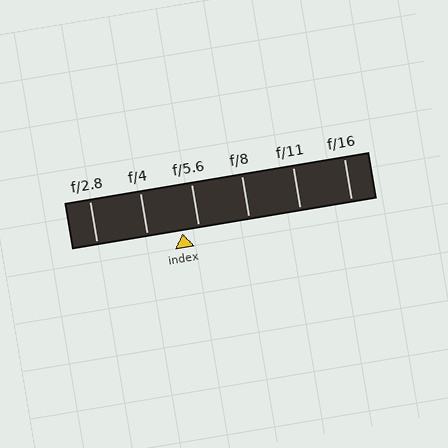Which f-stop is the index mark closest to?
The index mark is closest to f/5.6.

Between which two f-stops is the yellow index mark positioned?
The index mark is between f/4 and f/5.6.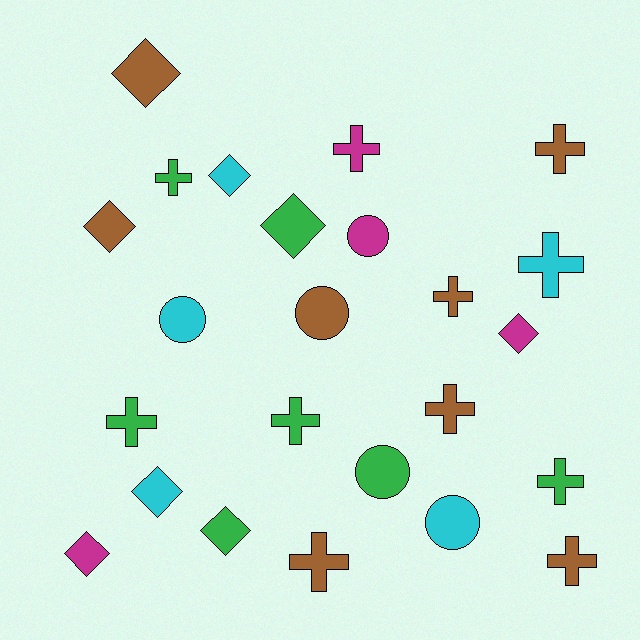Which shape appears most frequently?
Cross, with 11 objects.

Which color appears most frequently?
Brown, with 8 objects.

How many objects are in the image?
There are 24 objects.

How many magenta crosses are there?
There is 1 magenta cross.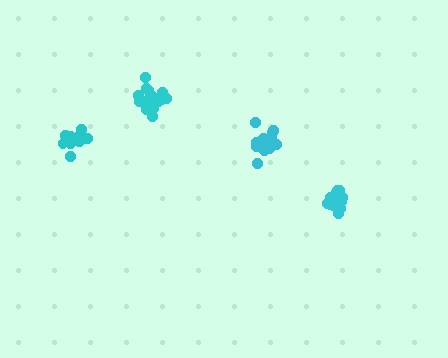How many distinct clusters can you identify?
There are 4 distinct clusters.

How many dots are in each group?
Group 1: 18 dots, Group 2: 16 dots, Group 3: 14 dots, Group 4: 16 dots (64 total).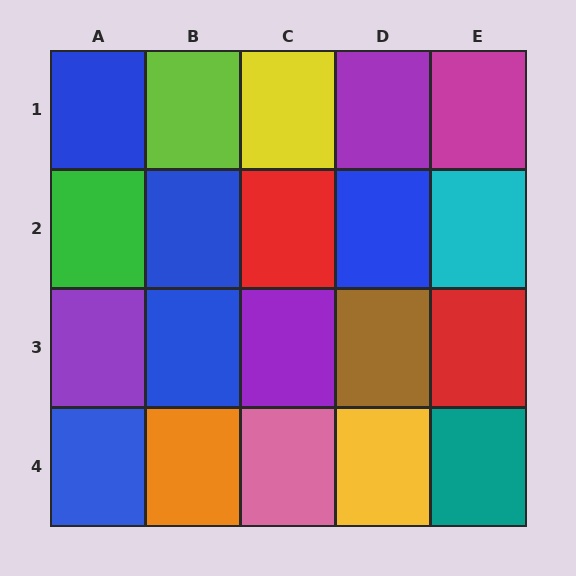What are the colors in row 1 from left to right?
Blue, lime, yellow, purple, magenta.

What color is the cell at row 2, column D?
Blue.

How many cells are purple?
3 cells are purple.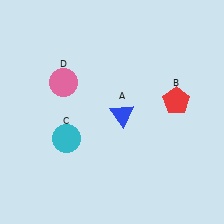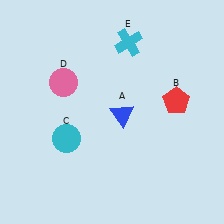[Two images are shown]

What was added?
A cyan cross (E) was added in Image 2.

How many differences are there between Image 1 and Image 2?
There is 1 difference between the two images.